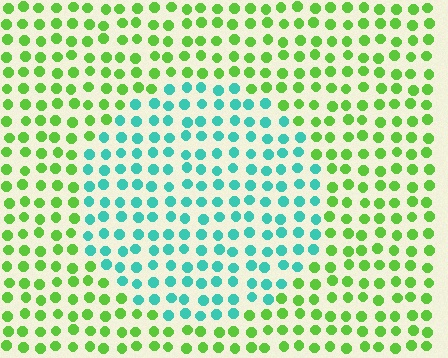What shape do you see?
I see a circle.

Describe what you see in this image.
The image is filled with small lime elements in a uniform arrangement. A circle-shaped region is visible where the elements are tinted to a slightly different hue, forming a subtle color boundary.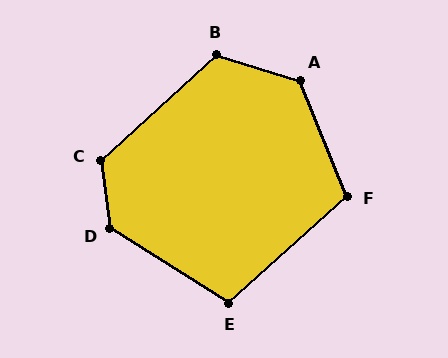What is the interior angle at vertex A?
Approximately 129 degrees (obtuse).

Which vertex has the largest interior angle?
D, at approximately 130 degrees.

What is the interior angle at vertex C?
Approximately 125 degrees (obtuse).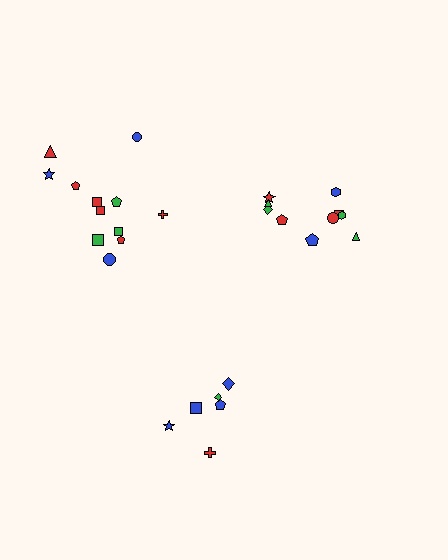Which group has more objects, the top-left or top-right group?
The top-left group.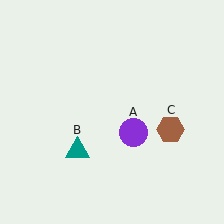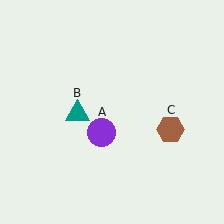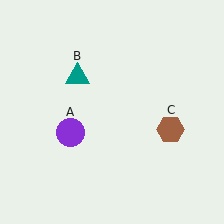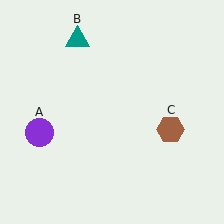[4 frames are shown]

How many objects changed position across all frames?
2 objects changed position: purple circle (object A), teal triangle (object B).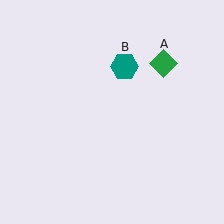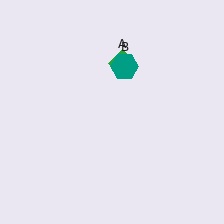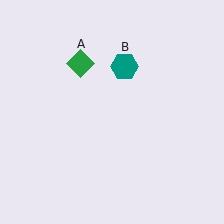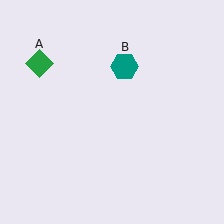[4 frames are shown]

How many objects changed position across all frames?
1 object changed position: green diamond (object A).